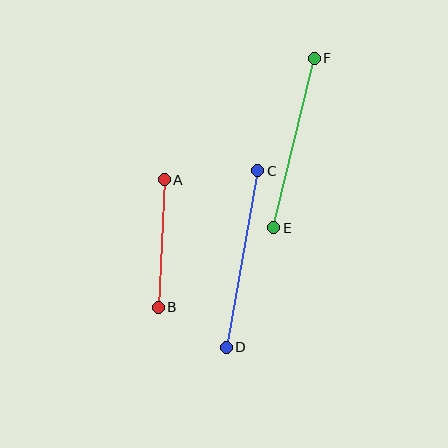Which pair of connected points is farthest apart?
Points C and D are farthest apart.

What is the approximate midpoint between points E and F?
The midpoint is at approximately (294, 143) pixels.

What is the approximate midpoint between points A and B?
The midpoint is at approximately (161, 244) pixels.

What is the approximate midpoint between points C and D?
The midpoint is at approximately (242, 259) pixels.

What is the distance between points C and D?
The distance is approximately 180 pixels.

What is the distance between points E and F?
The distance is approximately 174 pixels.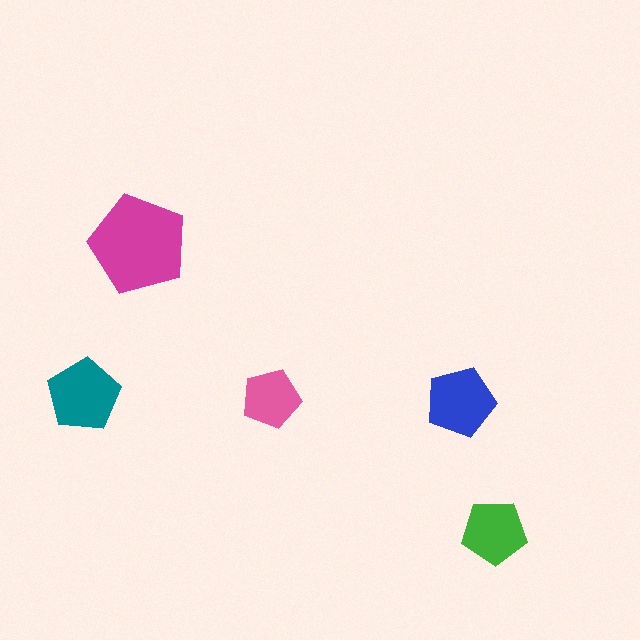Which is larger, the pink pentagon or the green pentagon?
The green one.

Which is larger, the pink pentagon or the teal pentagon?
The teal one.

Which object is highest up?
The magenta pentagon is topmost.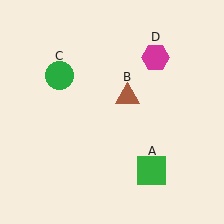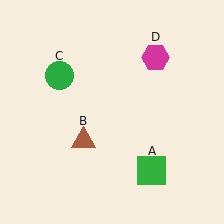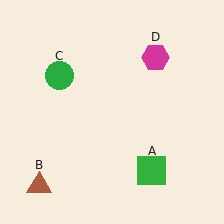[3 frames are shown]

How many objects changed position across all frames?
1 object changed position: brown triangle (object B).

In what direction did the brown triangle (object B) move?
The brown triangle (object B) moved down and to the left.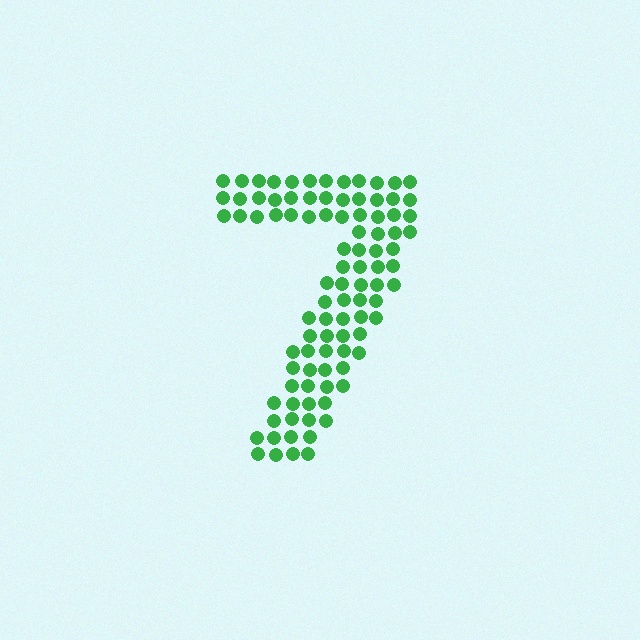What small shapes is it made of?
It is made of small circles.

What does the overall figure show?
The overall figure shows the digit 7.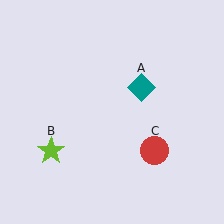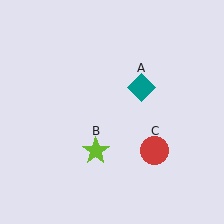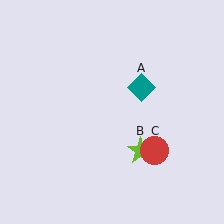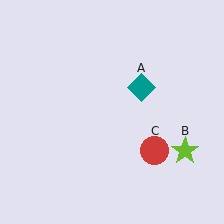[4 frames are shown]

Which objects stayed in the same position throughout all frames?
Teal diamond (object A) and red circle (object C) remained stationary.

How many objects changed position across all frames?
1 object changed position: lime star (object B).